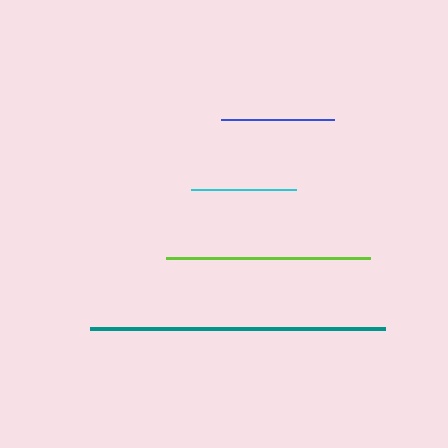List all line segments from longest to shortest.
From longest to shortest: teal, lime, blue, cyan.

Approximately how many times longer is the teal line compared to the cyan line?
The teal line is approximately 2.8 times the length of the cyan line.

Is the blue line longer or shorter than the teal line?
The teal line is longer than the blue line.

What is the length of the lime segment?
The lime segment is approximately 204 pixels long.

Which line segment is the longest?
The teal line is the longest at approximately 296 pixels.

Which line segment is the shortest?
The cyan line is the shortest at approximately 105 pixels.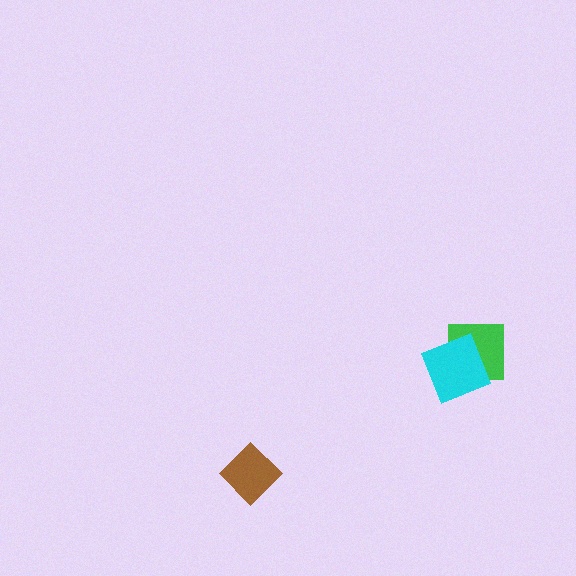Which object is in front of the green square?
The cyan square is in front of the green square.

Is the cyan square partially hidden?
No, no other shape covers it.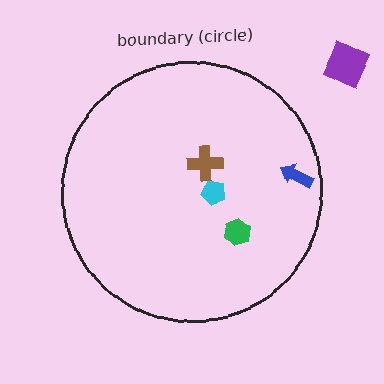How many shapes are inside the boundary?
4 inside, 1 outside.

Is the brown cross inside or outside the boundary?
Inside.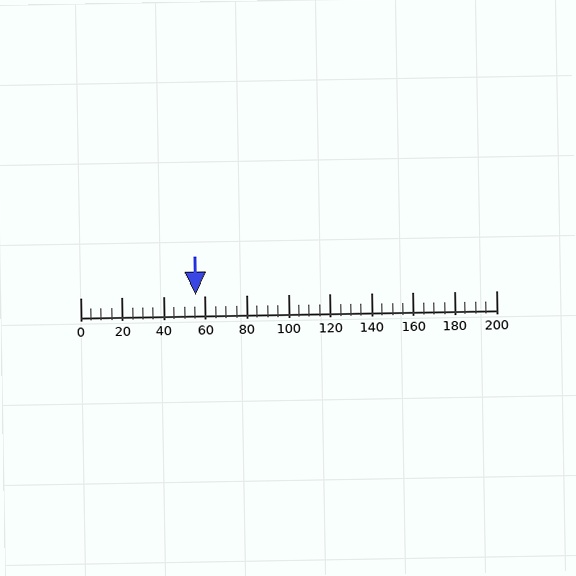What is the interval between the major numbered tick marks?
The major tick marks are spaced 20 units apart.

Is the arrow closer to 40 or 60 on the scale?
The arrow is closer to 60.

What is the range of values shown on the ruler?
The ruler shows values from 0 to 200.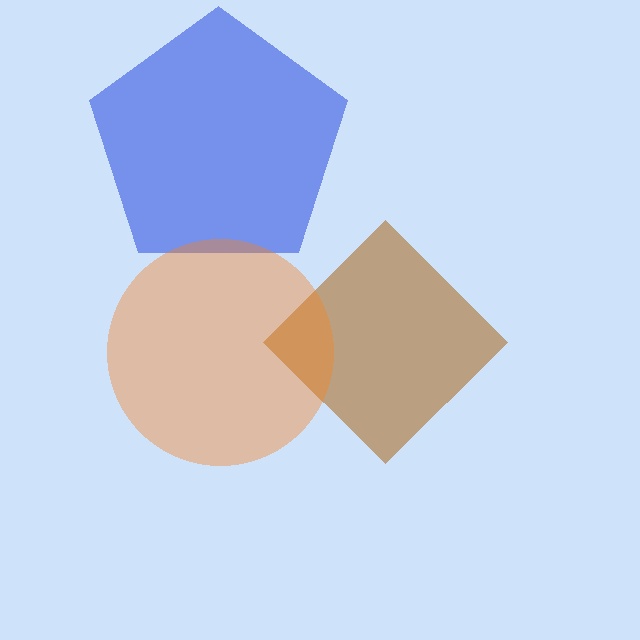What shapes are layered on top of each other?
The layered shapes are: a brown diamond, a blue pentagon, an orange circle.